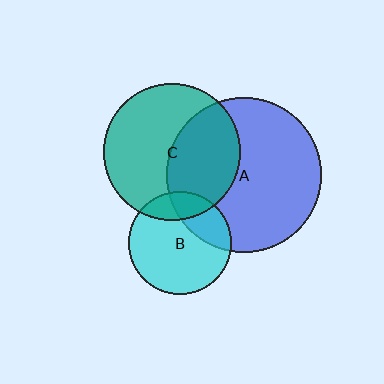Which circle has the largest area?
Circle A (blue).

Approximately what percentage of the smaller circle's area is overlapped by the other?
Approximately 40%.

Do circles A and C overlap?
Yes.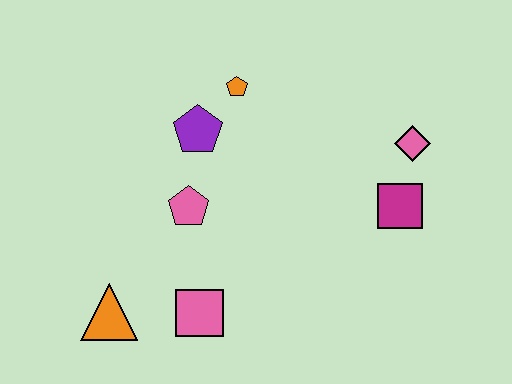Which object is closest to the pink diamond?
The magenta square is closest to the pink diamond.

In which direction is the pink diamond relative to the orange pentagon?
The pink diamond is to the right of the orange pentagon.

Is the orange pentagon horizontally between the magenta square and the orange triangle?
Yes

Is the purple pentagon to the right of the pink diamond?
No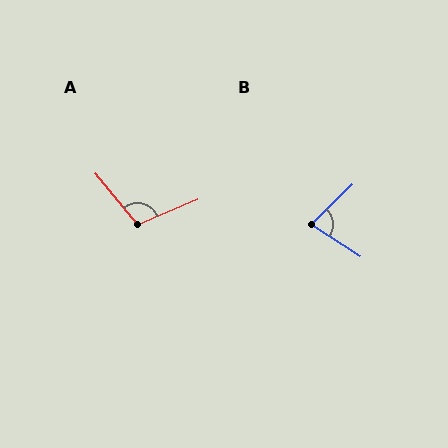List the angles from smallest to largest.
B (77°), A (107°).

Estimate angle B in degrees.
Approximately 77 degrees.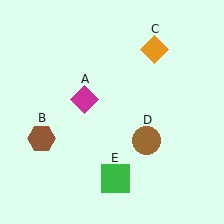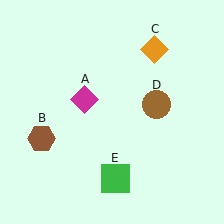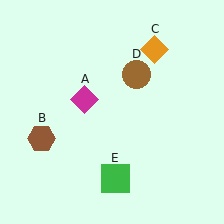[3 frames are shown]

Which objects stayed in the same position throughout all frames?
Magenta diamond (object A) and brown hexagon (object B) and orange diamond (object C) and green square (object E) remained stationary.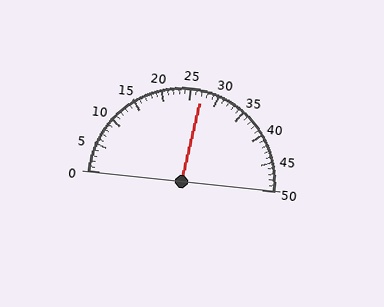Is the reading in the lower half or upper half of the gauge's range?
The reading is in the upper half of the range (0 to 50).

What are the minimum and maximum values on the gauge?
The gauge ranges from 0 to 50.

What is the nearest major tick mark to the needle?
The nearest major tick mark is 25.